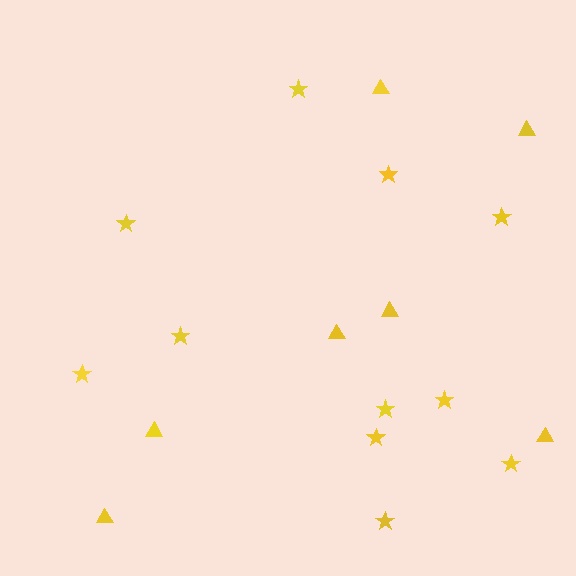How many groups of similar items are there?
There are 2 groups: one group of triangles (7) and one group of stars (11).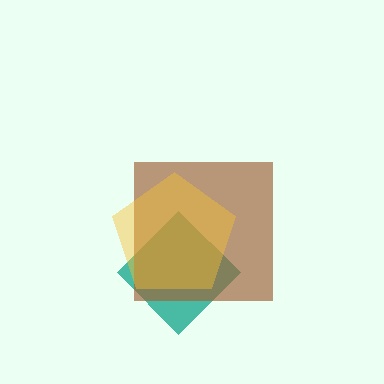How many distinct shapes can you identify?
There are 3 distinct shapes: a teal diamond, a brown square, a yellow pentagon.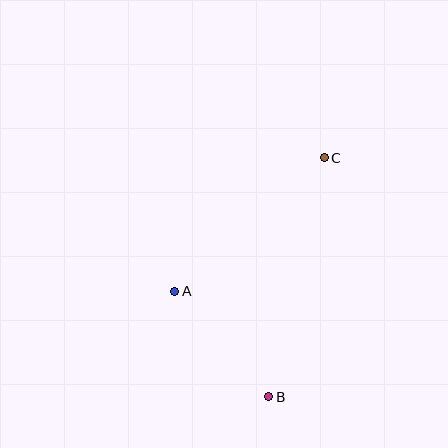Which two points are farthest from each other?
Points B and C are farthest from each other.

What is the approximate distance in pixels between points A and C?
The distance between A and C is approximately 200 pixels.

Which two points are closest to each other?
Points A and B are closest to each other.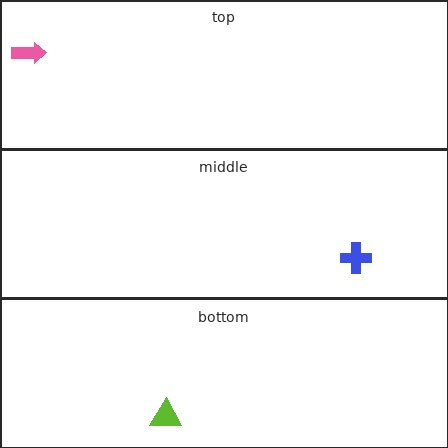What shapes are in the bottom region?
The lime triangle.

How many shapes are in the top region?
1.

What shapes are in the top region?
The pink arrow.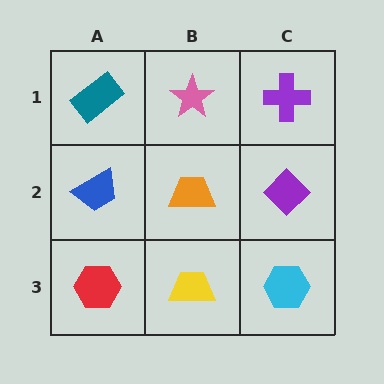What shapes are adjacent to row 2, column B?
A pink star (row 1, column B), a yellow trapezoid (row 3, column B), a blue trapezoid (row 2, column A), a purple diamond (row 2, column C).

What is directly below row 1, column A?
A blue trapezoid.